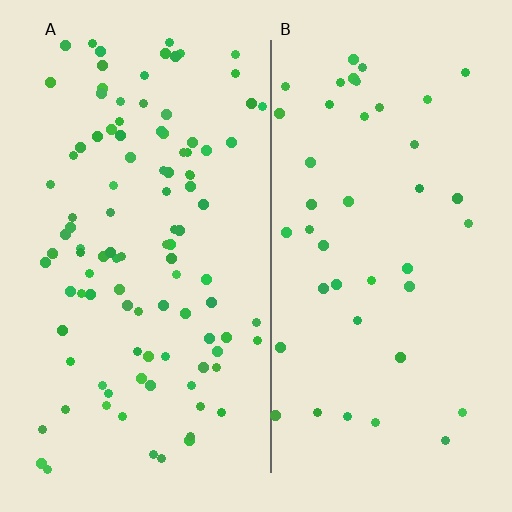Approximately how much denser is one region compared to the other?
Approximately 2.5× — region A over region B.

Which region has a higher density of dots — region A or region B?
A (the left).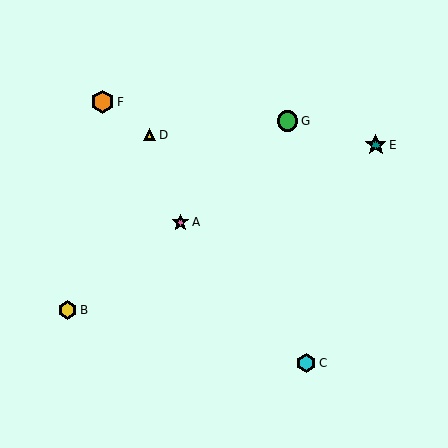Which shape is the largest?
The orange hexagon (labeled F) is the largest.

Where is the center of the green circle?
The center of the green circle is at (287, 121).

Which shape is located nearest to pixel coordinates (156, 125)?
The yellow triangle (labeled D) at (150, 135) is nearest to that location.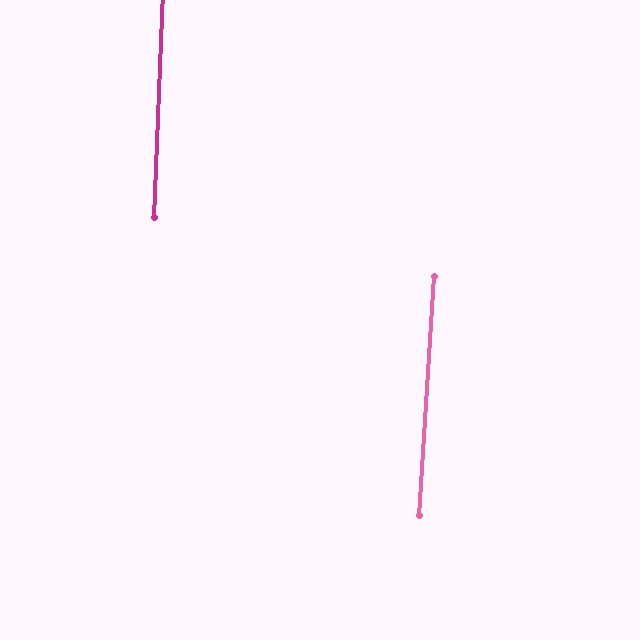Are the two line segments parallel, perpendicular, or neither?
Parallel — their directions differ by only 1.2°.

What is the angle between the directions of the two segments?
Approximately 1 degree.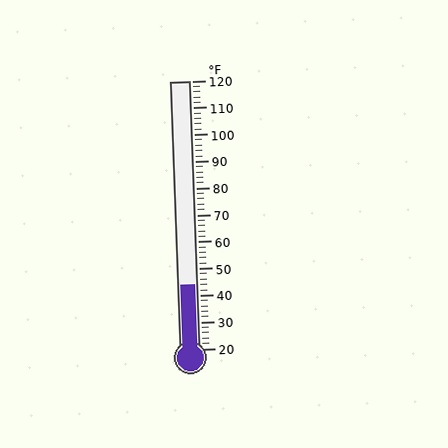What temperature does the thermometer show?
The thermometer shows approximately 44°F.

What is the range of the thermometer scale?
The thermometer scale ranges from 20°F to 120°F.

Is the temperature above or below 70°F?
The temperature is below 70°F.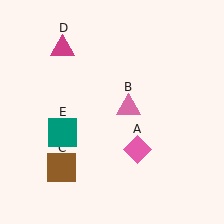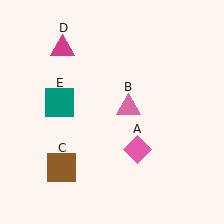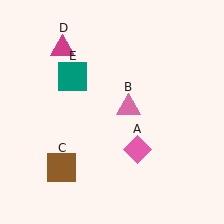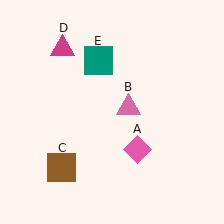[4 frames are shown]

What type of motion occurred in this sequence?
The teal square (object E) rotated clockwise around the center of the scene.